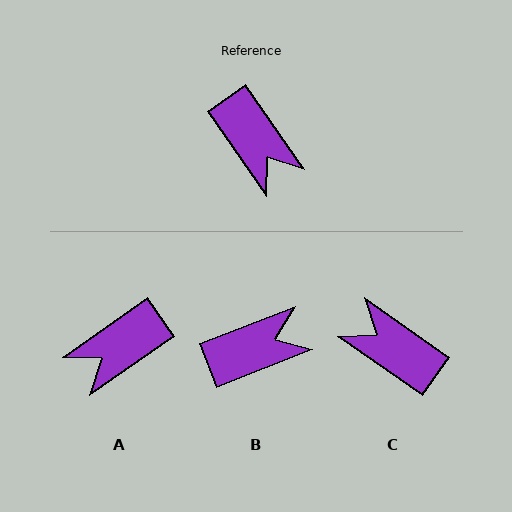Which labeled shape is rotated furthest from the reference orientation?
C, about 160 degrees away.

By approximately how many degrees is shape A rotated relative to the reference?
Approximately 90 degrees clockwise.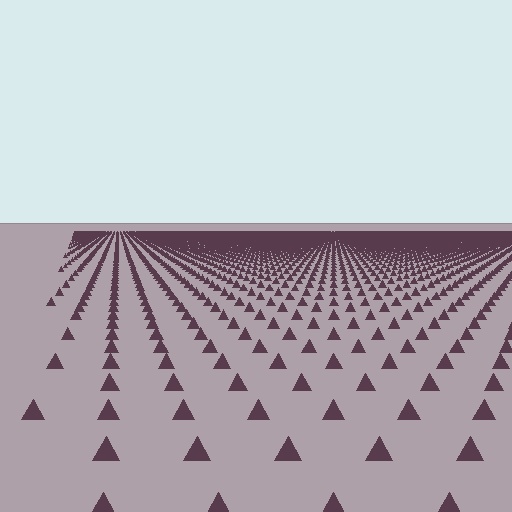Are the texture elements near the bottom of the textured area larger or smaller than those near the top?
Larger. Near the bottom, elements are closer to the viewer and appear at a bigger on-screen size.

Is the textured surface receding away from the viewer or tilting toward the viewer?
The surface is receding away from the viewer. Texture elements get smaller and denser toward the top.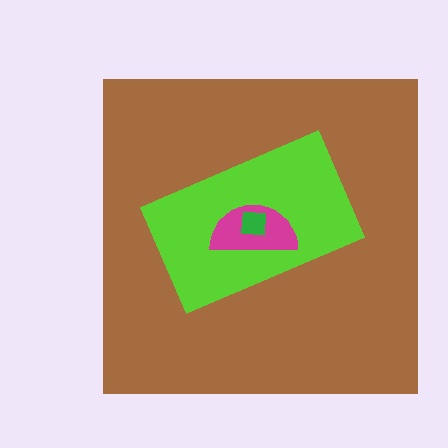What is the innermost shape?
The green square.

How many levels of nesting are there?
4.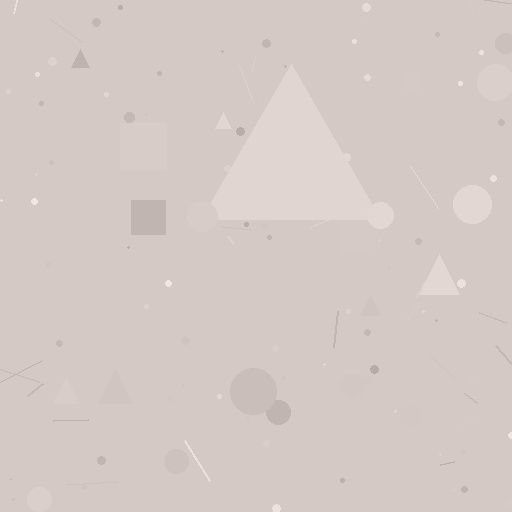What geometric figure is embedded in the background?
A triangle is embedded in the background.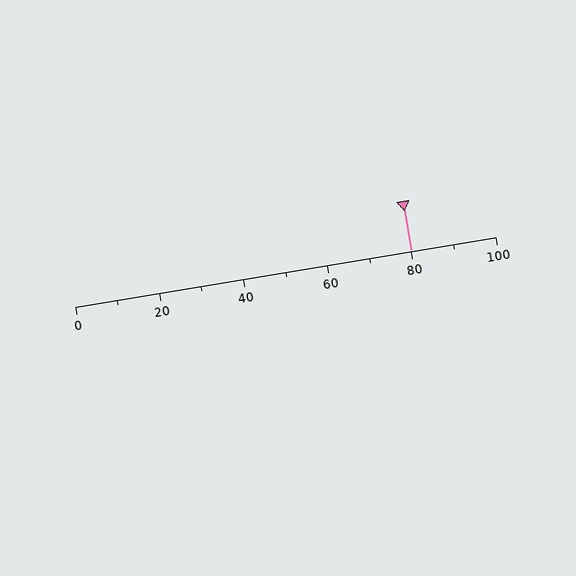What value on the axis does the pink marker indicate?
The marker indicates approximately 80.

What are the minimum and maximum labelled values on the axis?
The axis runs from 0 to 100.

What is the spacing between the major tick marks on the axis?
The major ticks are spaced 20 apart.